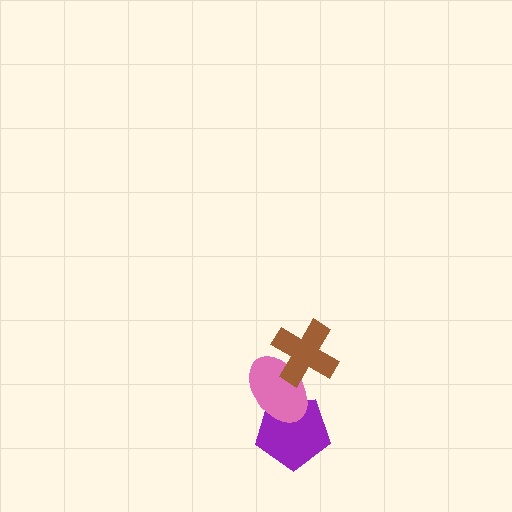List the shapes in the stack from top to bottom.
From top to bottom: the brown cross, the pink ellipse, the purple pentagon.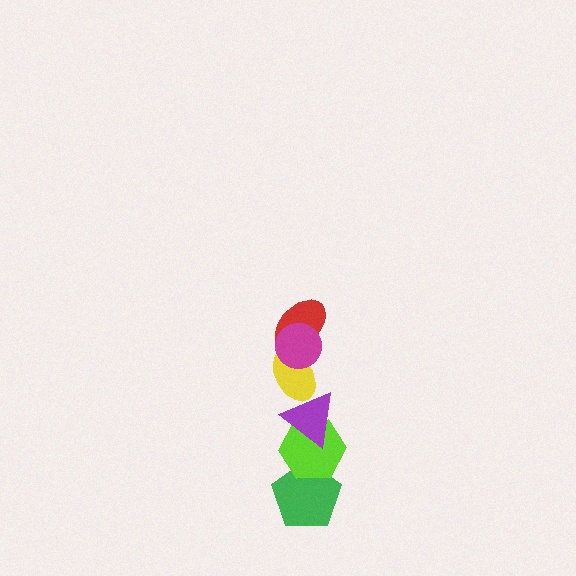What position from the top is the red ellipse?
The red ellipse is 2nd from the top.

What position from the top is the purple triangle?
The purple triangle is 4th from the top.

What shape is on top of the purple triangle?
The yellow ellipse is on top of the purple triangle.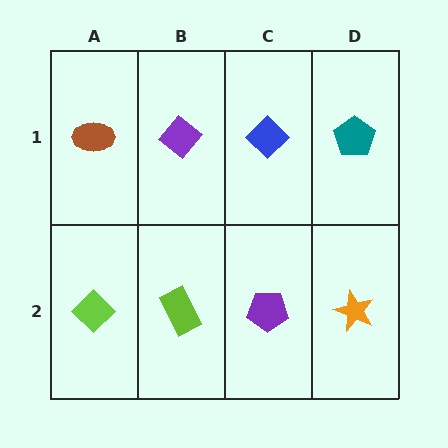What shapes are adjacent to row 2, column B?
A purple diamond (row 1, column B), a lime diamond (row 2, column A), a purple pentagon (row 2, column C).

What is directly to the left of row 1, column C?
A purple diamond.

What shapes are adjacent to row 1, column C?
A purple pentagon (row 2, column C), a purple diamond (row 1, column B), a teal pentagon (row 1, column D).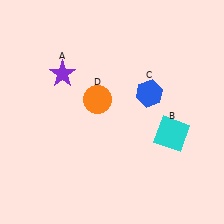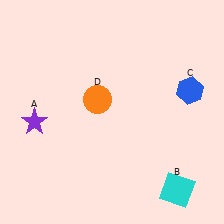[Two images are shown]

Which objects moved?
The objects that moved are: the purple star (A), the cyan square (B), the blue hexagon (C).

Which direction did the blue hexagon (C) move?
The blue hexagon (C) moved right.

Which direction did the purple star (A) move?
The purple star (A) moved down.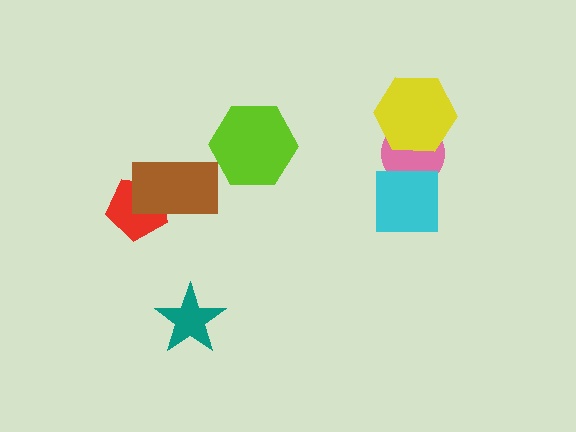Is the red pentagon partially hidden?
Yes, it is partially covered by another shape.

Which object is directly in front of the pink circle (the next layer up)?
The yellow hexagon is directly in front of the pink circle.